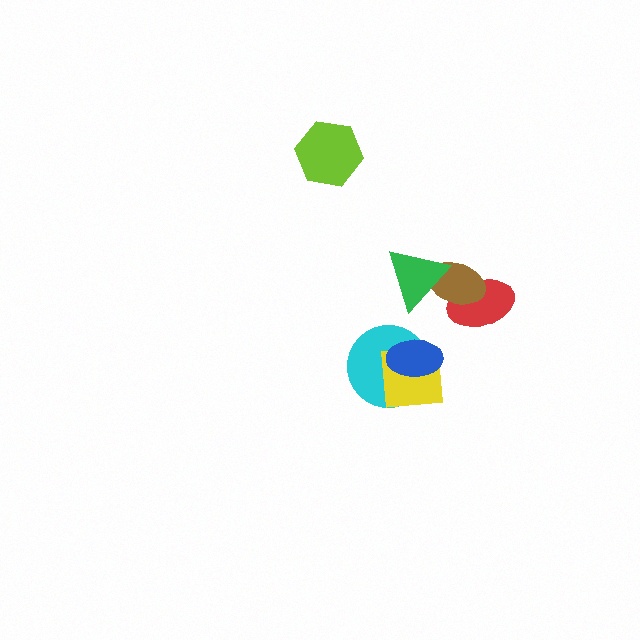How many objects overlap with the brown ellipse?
2 objects overlap with the brown ellipse.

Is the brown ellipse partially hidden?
Yes, it is partially covered by another shape.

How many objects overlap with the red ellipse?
1 object overlaps with the red ellipse.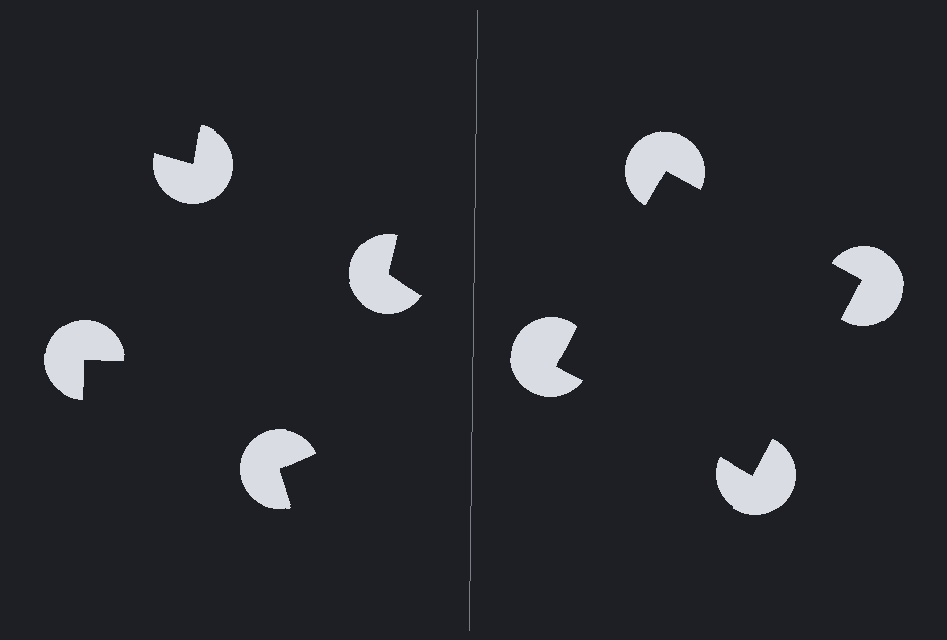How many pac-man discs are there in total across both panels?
8 — 4 on each side.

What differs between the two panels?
The pac-man discs are positioned identically on both sides; only the wedge orientations differ. On the right they align to a square; on the left they are misaligned.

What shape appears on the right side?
An illusory square.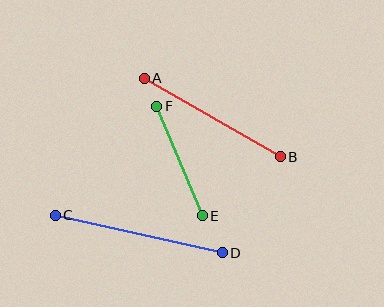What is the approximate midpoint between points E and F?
The midpoint is at approximately (179, 161) pixels.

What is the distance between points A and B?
The distance is approximately 157 pixels.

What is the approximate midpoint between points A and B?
The midpoint is at approximately (212, 118) pixels.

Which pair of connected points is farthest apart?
Points C and D are farthest apart.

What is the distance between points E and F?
The distance is approximately 119 pixels.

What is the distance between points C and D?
The distance is approximately 171 pixels.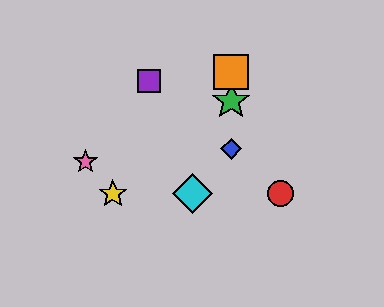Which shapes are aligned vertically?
The blue diamond, the green star, the orange square are aligned vertically.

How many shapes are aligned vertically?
3 shapes (the blue diamond, the green star, the orange square) are aligned vertically.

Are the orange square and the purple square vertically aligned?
No, the orange square is at x≈231 and the purple square is at x≈149.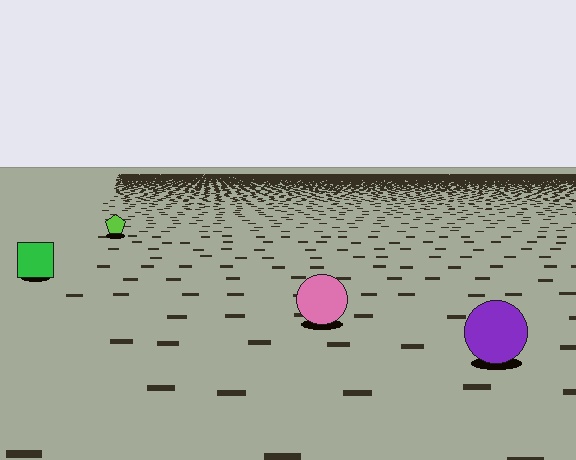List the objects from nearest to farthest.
From nearest to farthest: the purple circle, the pink circle, the green square, the lime pentagon.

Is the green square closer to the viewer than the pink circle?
No. The pink circle is closer — you can tell from the texture gradient: the ground texture is coarser near it.